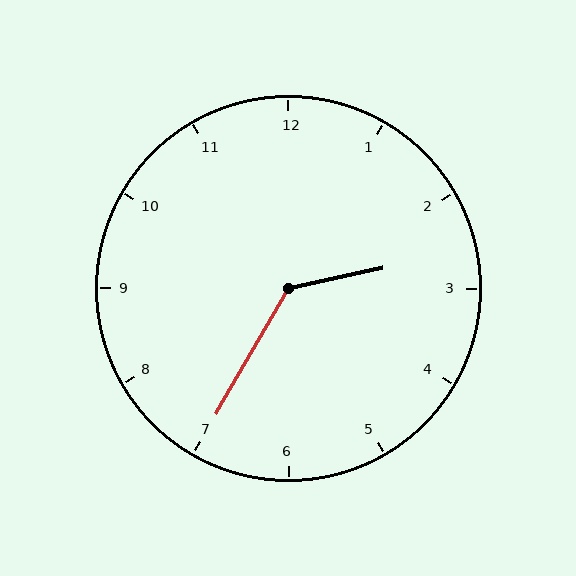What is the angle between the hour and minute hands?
Approximately 132 degrees.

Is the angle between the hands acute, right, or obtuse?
It is obtuse.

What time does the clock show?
2:35.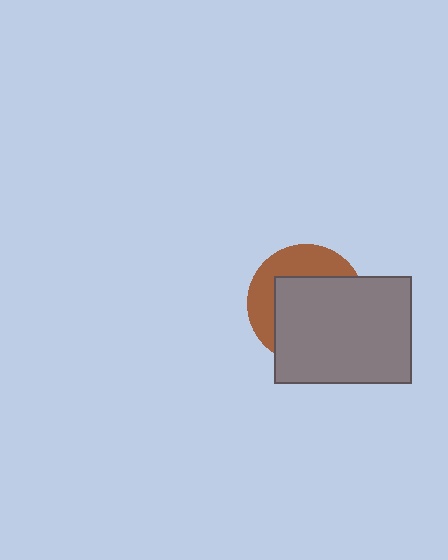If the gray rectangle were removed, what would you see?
You would see the complete brown circle.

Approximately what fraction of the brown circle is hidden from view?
Roughly 64% of the brown circle is hidden behind the gray rectangle.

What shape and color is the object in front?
The object in front is a gray rectangle.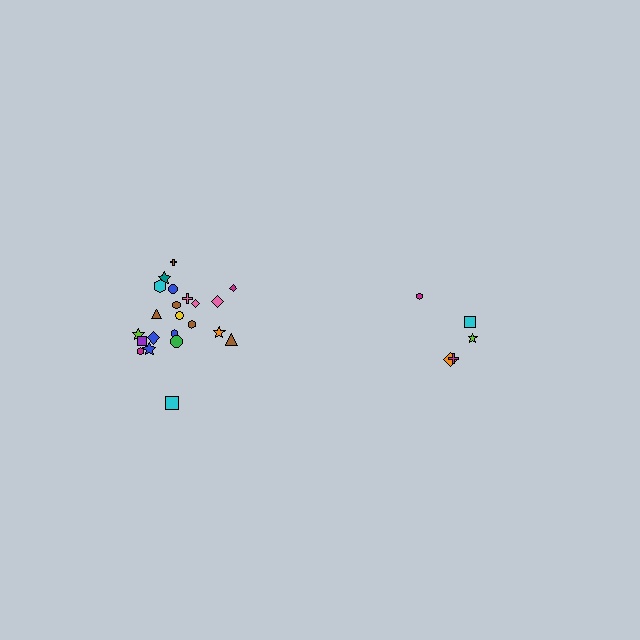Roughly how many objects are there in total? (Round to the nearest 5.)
Roughly 25 objects in total.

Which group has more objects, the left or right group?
The left group.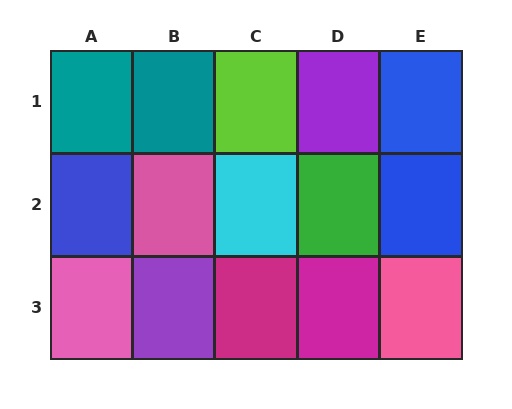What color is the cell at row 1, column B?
Teal.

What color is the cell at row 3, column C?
Magenta.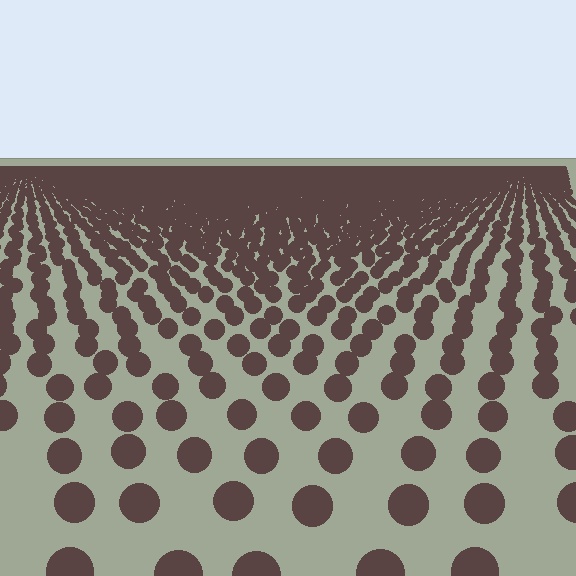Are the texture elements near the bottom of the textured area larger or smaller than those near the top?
Larger. Near the bottom, elements are closer to the viewer and appear at a bigger on-screen size.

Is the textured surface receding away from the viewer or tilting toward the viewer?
The surface is receding away from the viewer. Texture elements get smaller and denser toward the top.